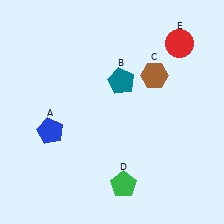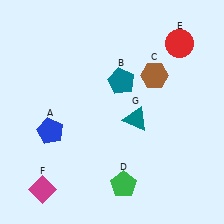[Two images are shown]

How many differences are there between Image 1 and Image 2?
There are 2 differences between the two images.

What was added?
A magenta diamond (F), a teal triangle (G) were added in Image 2.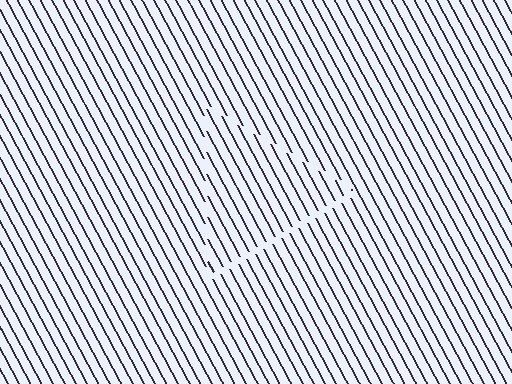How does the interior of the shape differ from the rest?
The interior of the shape contains the same grating, shifted by half a period — the contour is defined by the phase discontinuity where line-ends from the inner and outer gratings abut.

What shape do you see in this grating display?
An illusory triangle. The interior of the shape contains the same grating, shifted by half a period — the contour is defined by the phase discontinuity where line-ends from the inner and outer gratings abut.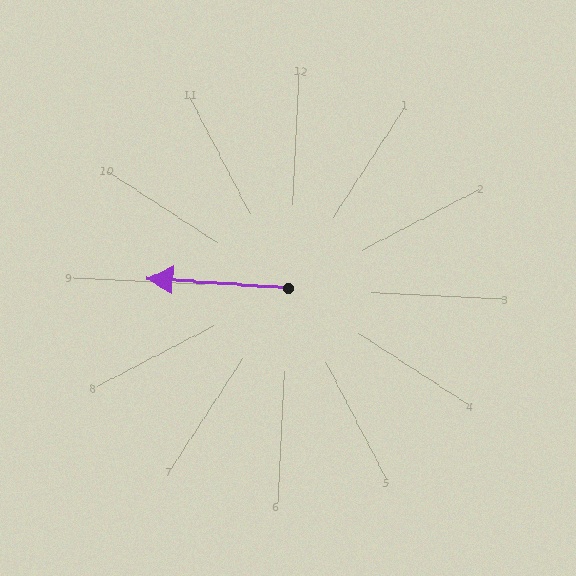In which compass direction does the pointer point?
West.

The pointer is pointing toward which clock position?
Roughly 9 o'clock.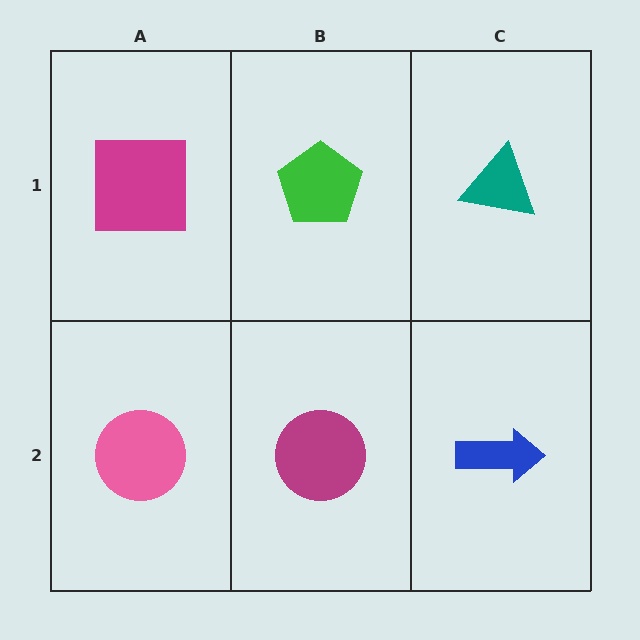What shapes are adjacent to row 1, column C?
A blue arrow (row 2, column C), a green pentagon (row 1, column B).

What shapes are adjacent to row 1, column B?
A magenta circle (row 2, column B), a magenta square (row 1, column A), a teal triangle (row 1, column C).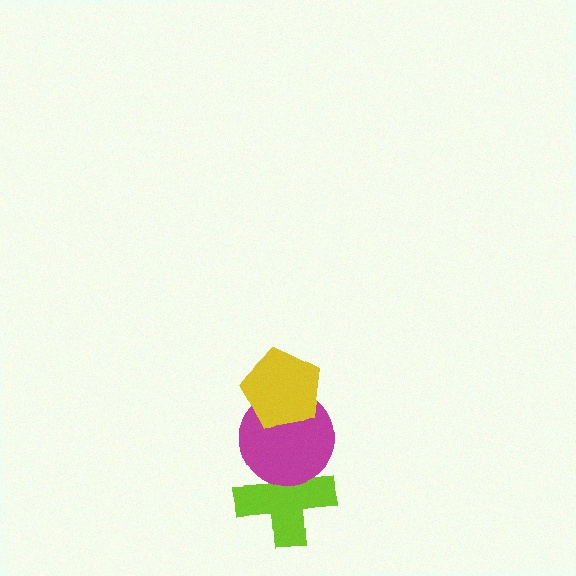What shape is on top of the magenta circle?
The yellow pentagon is on top of the magenta circle.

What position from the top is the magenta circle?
The magenta circle is 2nd from the top.